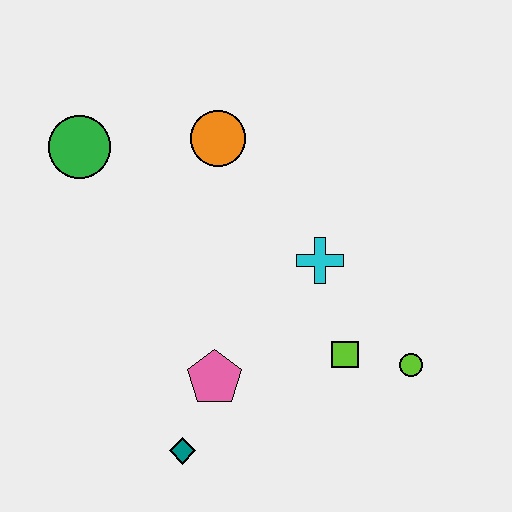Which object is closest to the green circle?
The orange circle is closest to the green circle.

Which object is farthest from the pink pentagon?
The green circle is farthest from the pink pentagon.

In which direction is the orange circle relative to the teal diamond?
The orange circle is above the teal diamond.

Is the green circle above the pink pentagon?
Yes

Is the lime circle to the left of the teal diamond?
No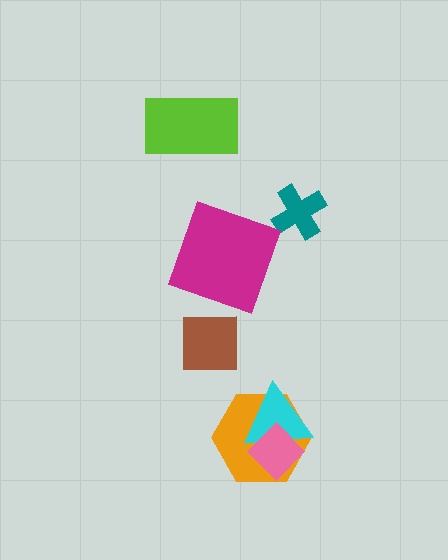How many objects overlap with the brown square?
0 objects overlap with the brown square.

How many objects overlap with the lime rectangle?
0 objects overlap with the lime rectangle.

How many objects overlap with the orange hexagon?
2 objects overlap with the orange hexagon.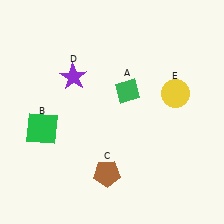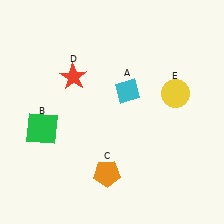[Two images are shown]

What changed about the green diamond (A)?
In Image 1, A is green. In Image 2, it changed to cyan.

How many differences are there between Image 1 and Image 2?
There are 3 differences between the two images.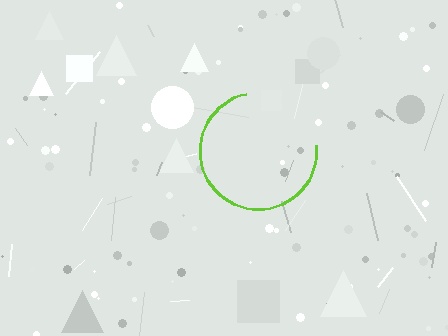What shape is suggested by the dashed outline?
The dashed outline suggests a circle.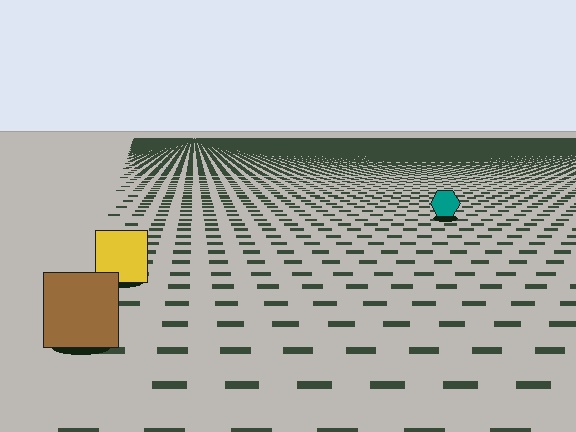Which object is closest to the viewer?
The brown square is closest. The texture marks near it are larger and more spread out.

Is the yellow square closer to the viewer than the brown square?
No. The brown square is closer — you can tell from the texture gradient: the ground texture is coarser near it.